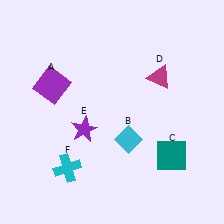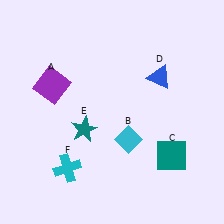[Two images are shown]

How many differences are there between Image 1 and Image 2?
There are 2 differences between the two images.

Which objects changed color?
D changed from magenta to blue. E changed from purple to teal.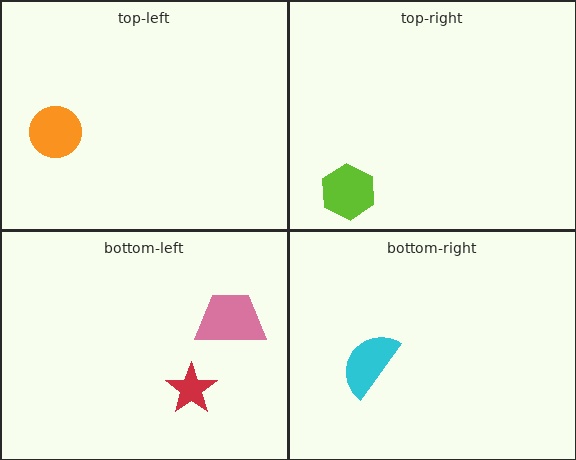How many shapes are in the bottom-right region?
1.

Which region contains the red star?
The bottom-left region.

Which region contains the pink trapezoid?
The bottom-left region.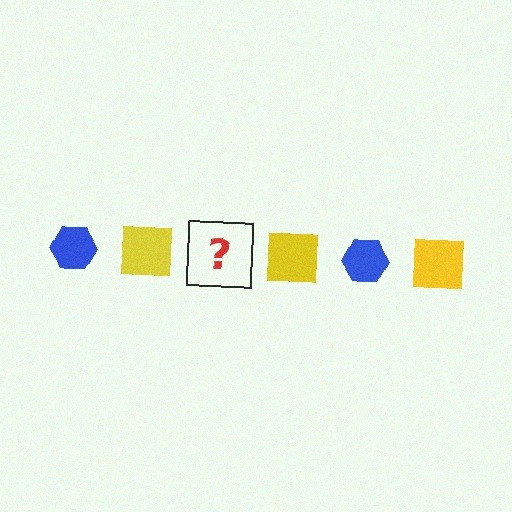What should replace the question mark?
The question mark should be replaced with a blue hexagon.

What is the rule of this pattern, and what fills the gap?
The rule is that the pattern alternates between blue hexagon and yellow square. The gap should be filled with a blue hexagon.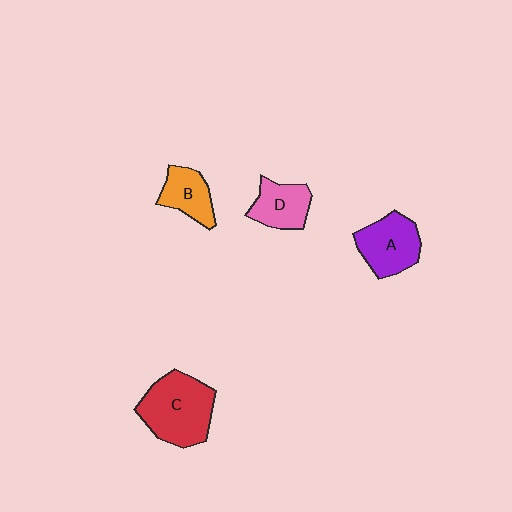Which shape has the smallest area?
Shape B (orange).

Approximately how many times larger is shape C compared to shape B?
Approximately 1.9 times.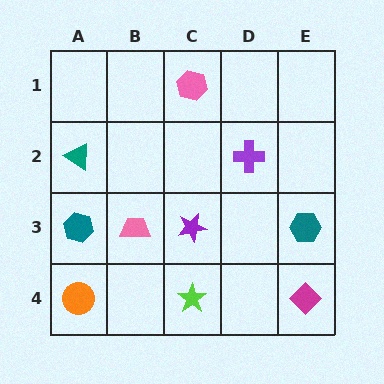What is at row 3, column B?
A pink trapezoid.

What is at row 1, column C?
A pink hexagon.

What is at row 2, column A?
A teal triangle.